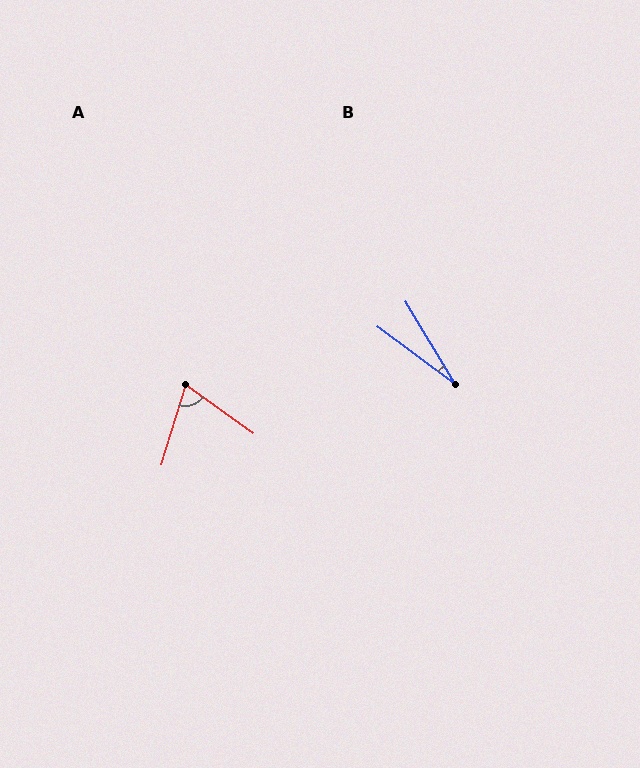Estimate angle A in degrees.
Approximately 71 degrees.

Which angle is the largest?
A, at approximately 71 degrees.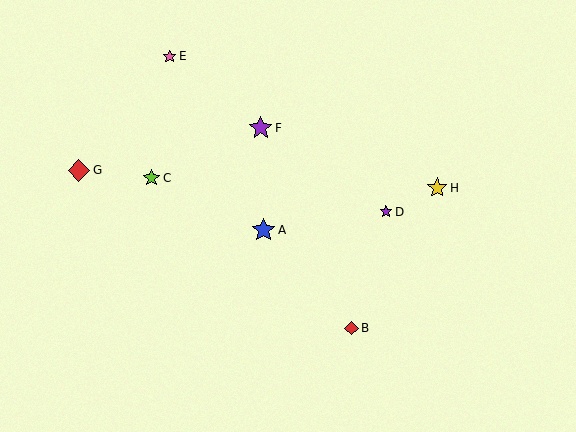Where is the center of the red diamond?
The center of the red diamond is at (351, 328).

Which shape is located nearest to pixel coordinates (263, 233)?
The blue star (labeled A) at (264, 230) is nearest to that location.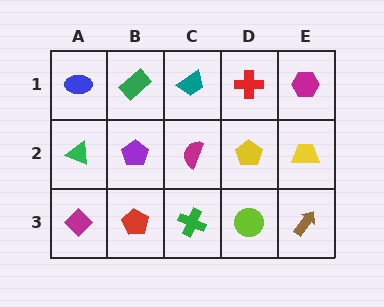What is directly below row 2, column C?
A green cross.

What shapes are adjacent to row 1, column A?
A green triangle (row 2, column A), a green rectangle (row 1, column B).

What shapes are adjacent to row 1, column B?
A purple pentagon (row 2, column B), a blue ellipse (row 1, column A), a teal trapezoid (row 1, column C).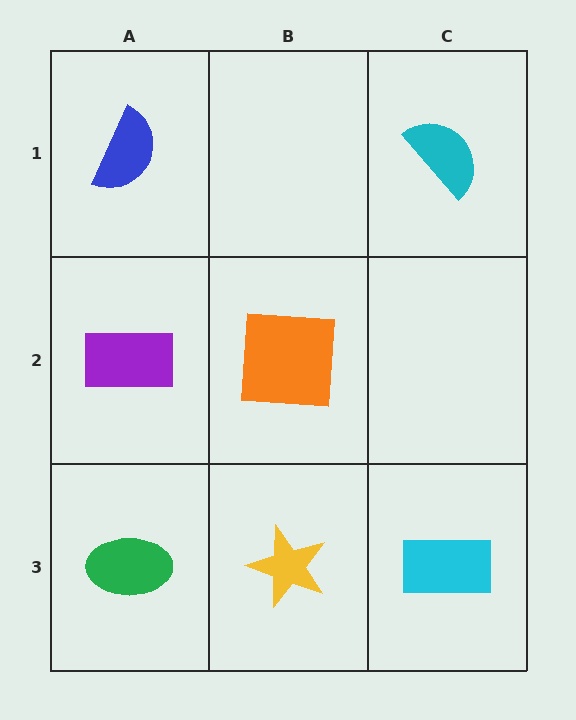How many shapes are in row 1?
2 shapes.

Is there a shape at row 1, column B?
No, that cell is empty.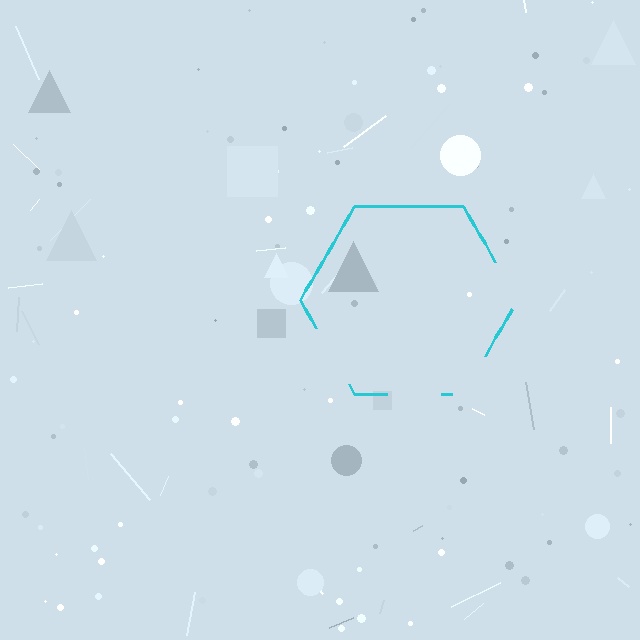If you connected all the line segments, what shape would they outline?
They would outline a hexagon.